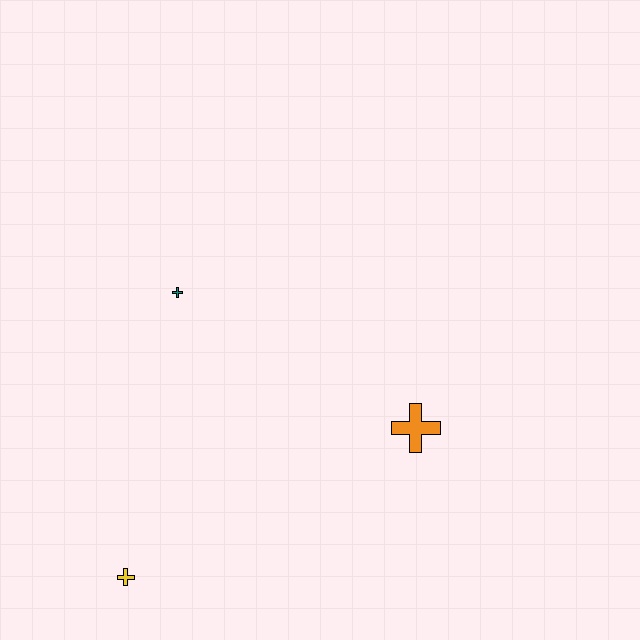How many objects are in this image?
There are 3 objects.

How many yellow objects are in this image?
There is 1 yellow object.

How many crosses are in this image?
There are 3 crosses.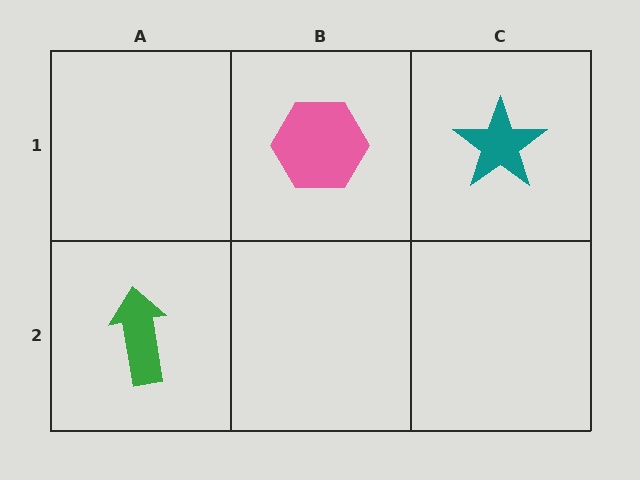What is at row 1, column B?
A pink hexagon.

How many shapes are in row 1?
2 shapes.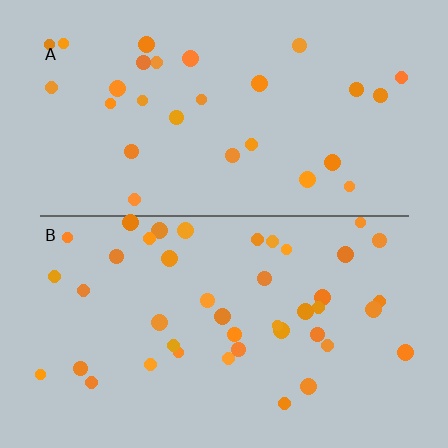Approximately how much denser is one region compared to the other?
Approximately 1.5× — region B over region A.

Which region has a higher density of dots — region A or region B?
B (the bottom).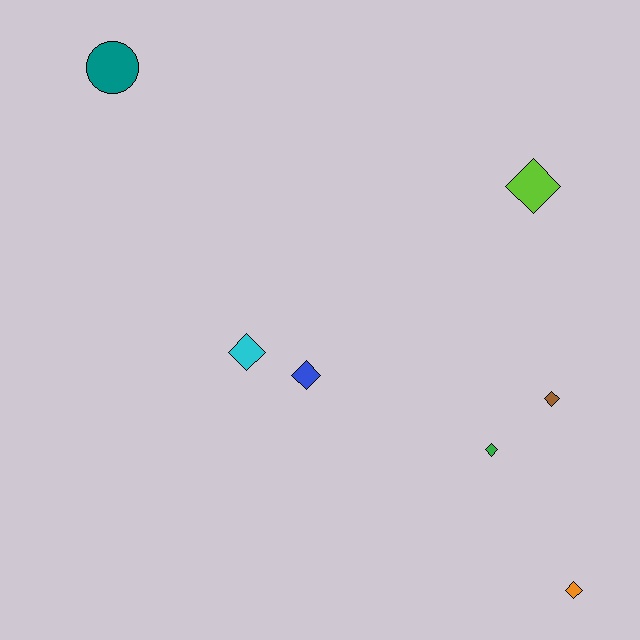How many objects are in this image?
There are 7 objects.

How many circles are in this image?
There is 1 circle.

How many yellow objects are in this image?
There are no yellow objects.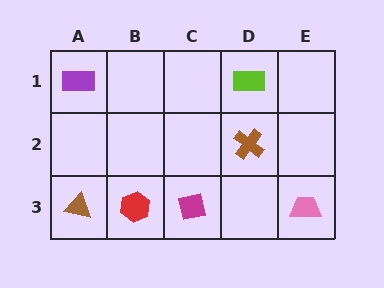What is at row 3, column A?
A brown triangle.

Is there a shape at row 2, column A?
No, that cell is empty.